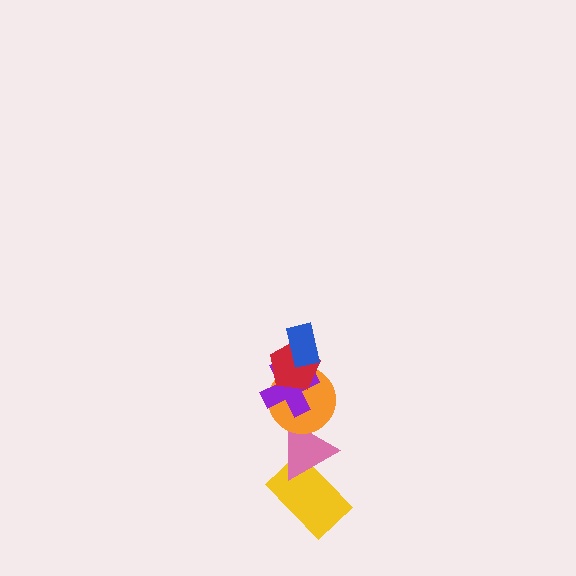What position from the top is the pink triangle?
The pink triangle is 5th from the top.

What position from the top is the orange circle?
The orange circle is 4th from the top.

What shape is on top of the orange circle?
The purple cross is on top of the orange circle.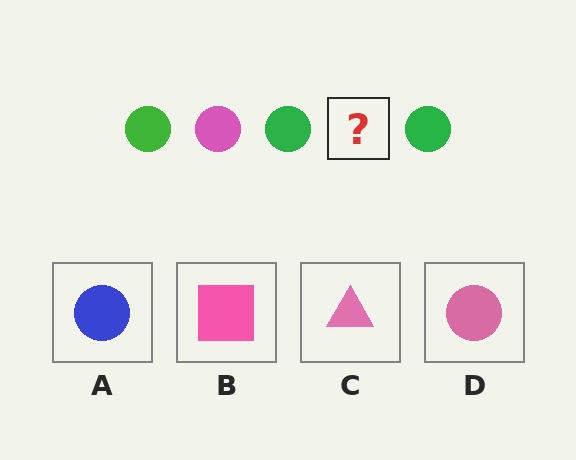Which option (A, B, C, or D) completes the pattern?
D.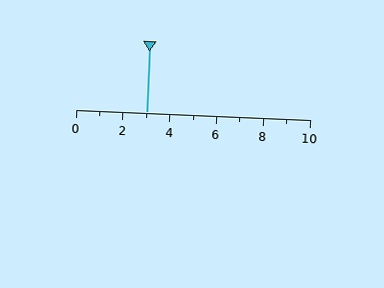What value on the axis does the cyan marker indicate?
The marker indicates approximately 3.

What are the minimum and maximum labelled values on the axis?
The axis runs from 0 to 10.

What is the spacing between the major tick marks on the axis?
The major ticks are spaced 2 apart.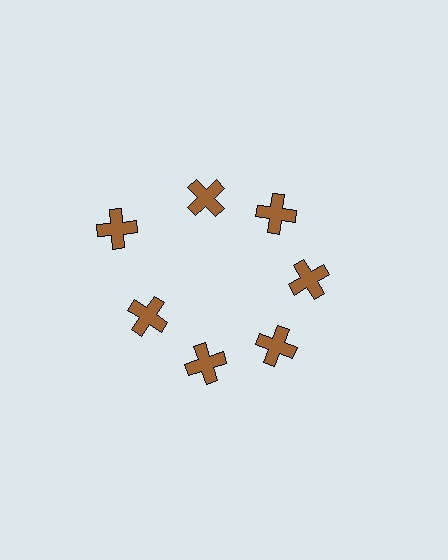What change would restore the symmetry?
The symmetry would be restored by moving it inward, back onto the ring so that all 7 crosses sit at equal angles and equal distance from the center.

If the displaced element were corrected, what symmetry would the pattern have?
It would have 7-fold rotational symmetry — the pattern would map onto itself every 51 degrees.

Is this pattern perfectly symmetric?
No. The 7 brown crosses are arranged in a ring, but one element near the 10 o'clock position is pushed outward from the center, breaking the 7-fold rotational symmetry.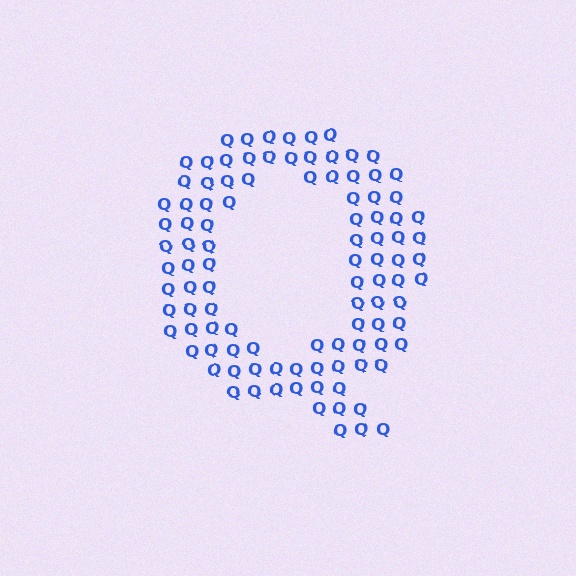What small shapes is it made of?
It is made of small letter Q's.